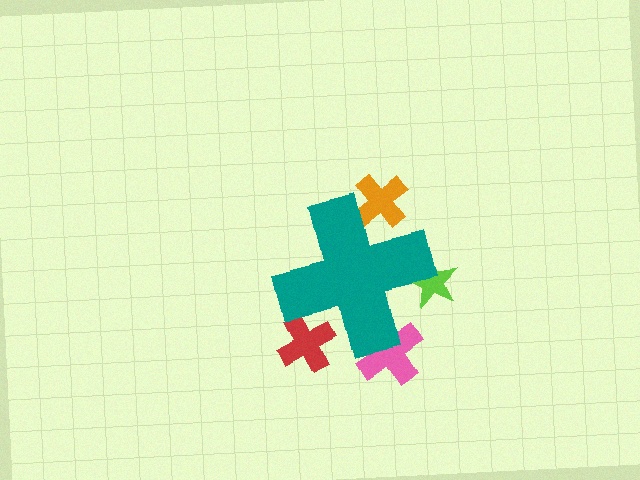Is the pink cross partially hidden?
Yes, the pink cross is partially hidden behind the teal cross.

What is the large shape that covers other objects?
A teal cross.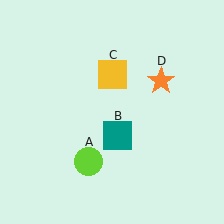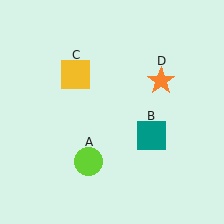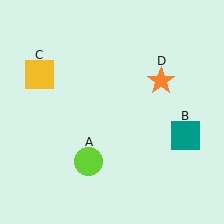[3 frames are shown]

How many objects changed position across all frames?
2 objects changed position: teal square (object B), yellow square (object C).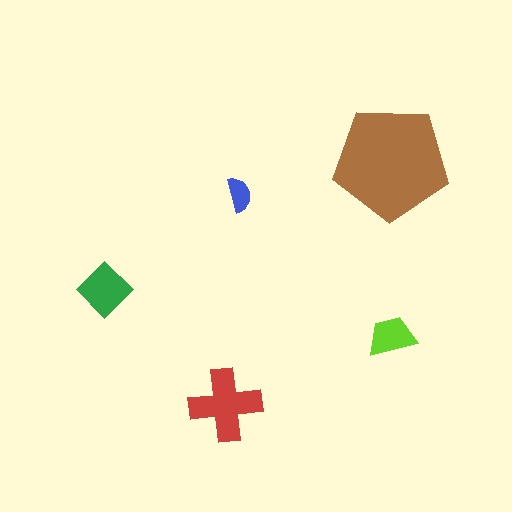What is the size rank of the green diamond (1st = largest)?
3rd.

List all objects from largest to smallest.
The brown pentagon, the red cross, the green diamond, the lime trapezoid, the blue semicircle.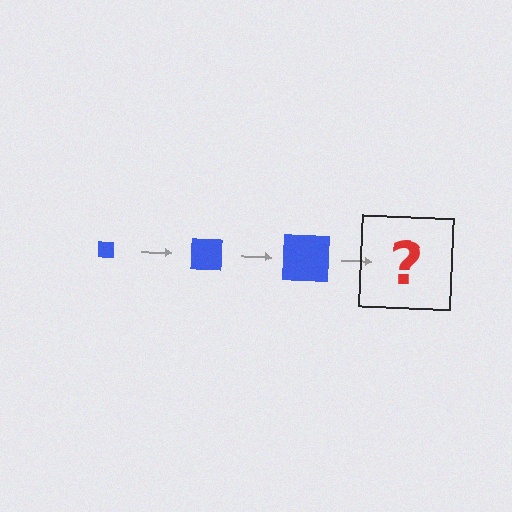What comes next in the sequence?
The next element should be a blue square, larger than the previous one.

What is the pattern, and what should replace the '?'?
The pattern is that the square gets progressively larger each step. The '?' should be a blue square, larger than the previous one.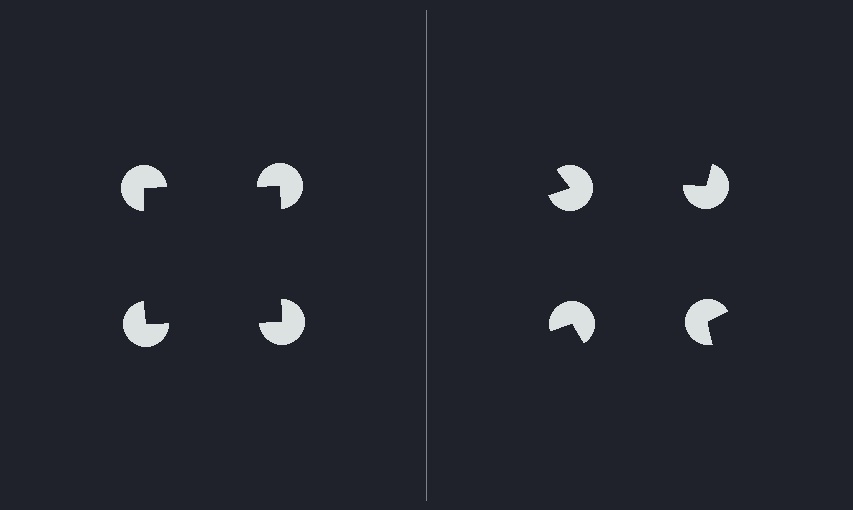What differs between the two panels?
The pac-man discs are positioned identically on both sides; only the wedge orientations differ. On the left they align to a square; on the right they are misaligned.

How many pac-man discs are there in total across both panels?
8 — 4 on each side.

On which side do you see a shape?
An illusory square appears on the left side. On the right side the wedge cuts are rotated, so no coherent shape forms.